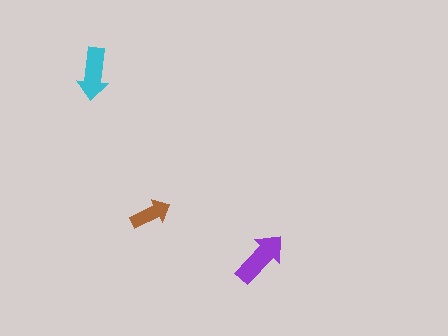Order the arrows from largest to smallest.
the purple one, the cyan one, the brown one.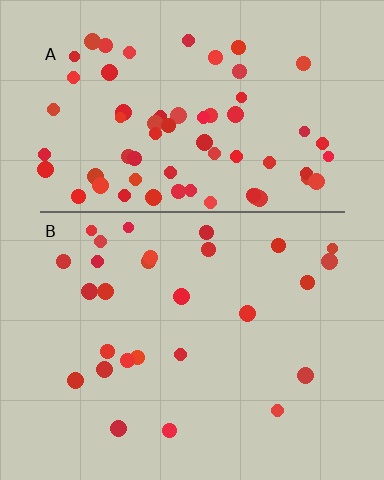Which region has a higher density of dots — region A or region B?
A (the top).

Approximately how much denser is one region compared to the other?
Approximately 2.5× — region A over region B.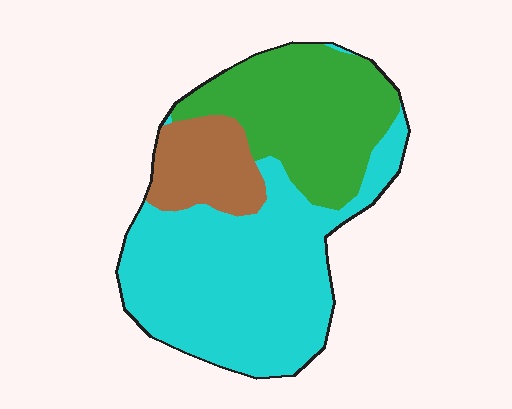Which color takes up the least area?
Brown, at roughly 15%.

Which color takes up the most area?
Cyan, at roughly 55%.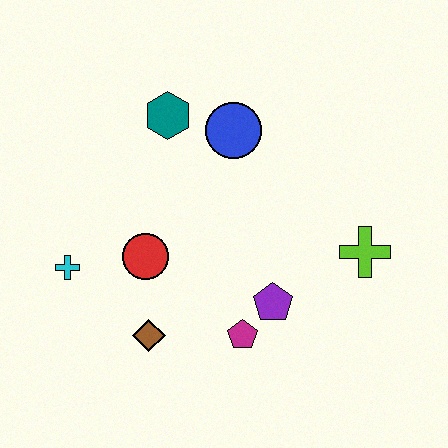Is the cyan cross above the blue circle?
No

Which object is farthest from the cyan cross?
The lime cross is farthest from the cyan cross.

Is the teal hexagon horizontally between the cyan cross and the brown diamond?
No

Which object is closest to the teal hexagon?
The blue circle is closest to the teal hexagon.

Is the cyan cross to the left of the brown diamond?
Yes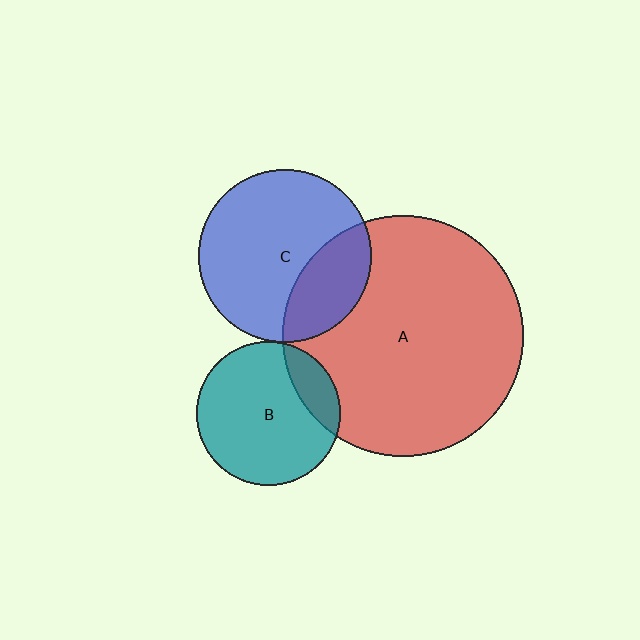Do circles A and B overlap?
Yes.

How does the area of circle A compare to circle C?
Approximately 1.9 times.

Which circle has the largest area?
Circle A (red).